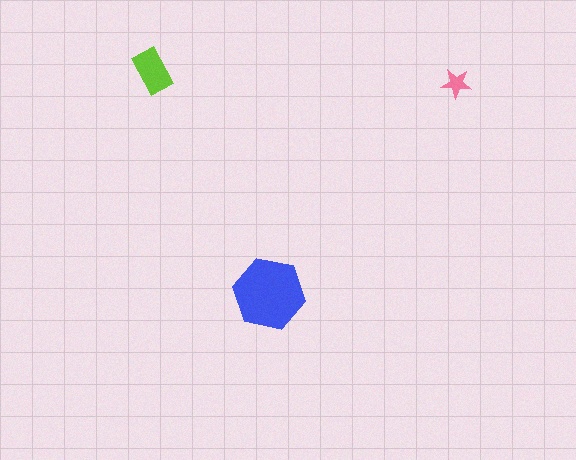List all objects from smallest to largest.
The pink star, the lime rectangle, the blue hexagon.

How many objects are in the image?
There are 3 objects in the image.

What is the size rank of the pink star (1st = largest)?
3rd.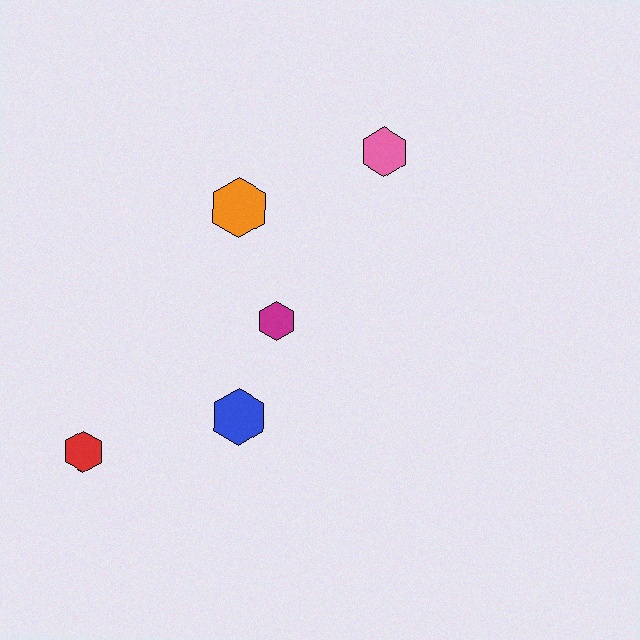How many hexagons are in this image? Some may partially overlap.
There are 5 hexagons.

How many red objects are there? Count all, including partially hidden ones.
There is 1 red object.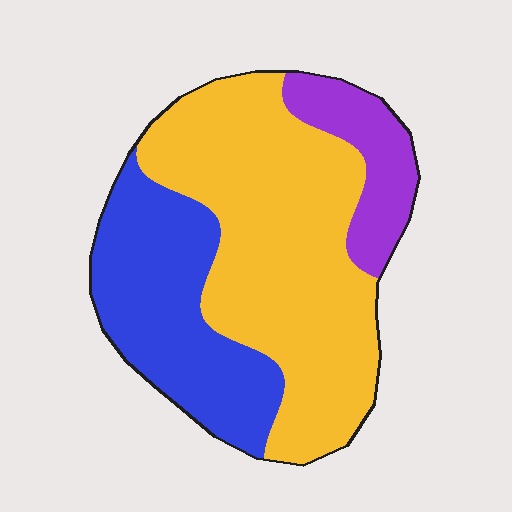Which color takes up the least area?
Purple, at roughly 15%.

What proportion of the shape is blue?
Blue takes up about one third (1/3) of the shape.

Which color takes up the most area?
Yellow, at roughly 55%.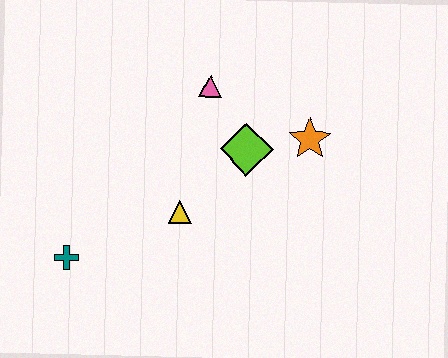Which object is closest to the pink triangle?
The lime diamond is closest to the pink triangle.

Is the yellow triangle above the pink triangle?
No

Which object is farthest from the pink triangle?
The teal cross is farthest from the pink triangle.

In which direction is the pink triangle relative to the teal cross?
The pink triangle is above the teal cross.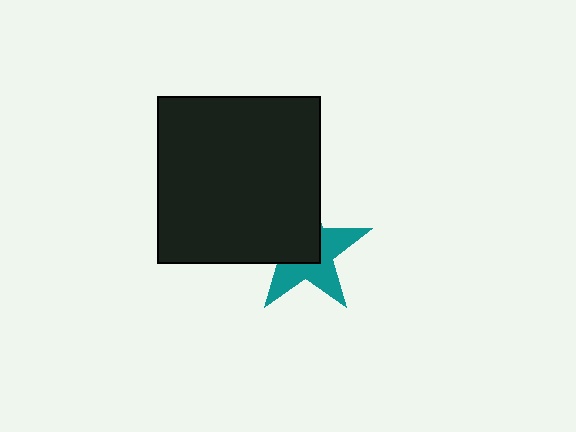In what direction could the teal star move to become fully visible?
The teal star could move toward the lower-right. That would shift it out from behind the black rectangle entirely.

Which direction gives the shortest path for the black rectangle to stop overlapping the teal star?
Moving toward the upper-left gives the shortest separation.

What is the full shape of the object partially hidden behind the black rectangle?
The partially hidden object is a teal star.